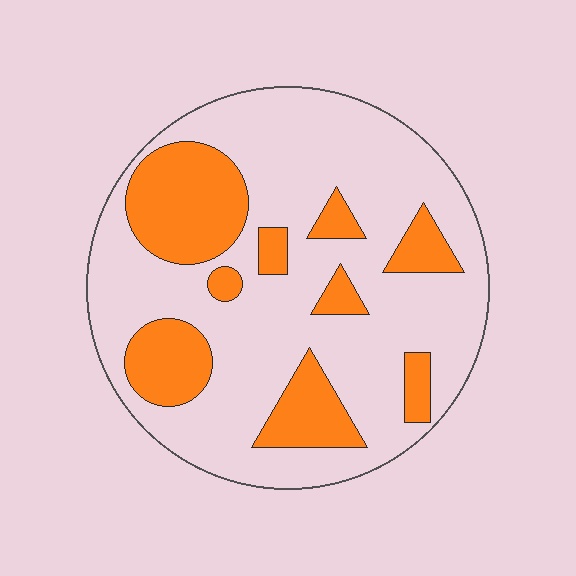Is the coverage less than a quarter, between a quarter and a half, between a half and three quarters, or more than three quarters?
Between a quarter and a half.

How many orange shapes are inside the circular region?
9.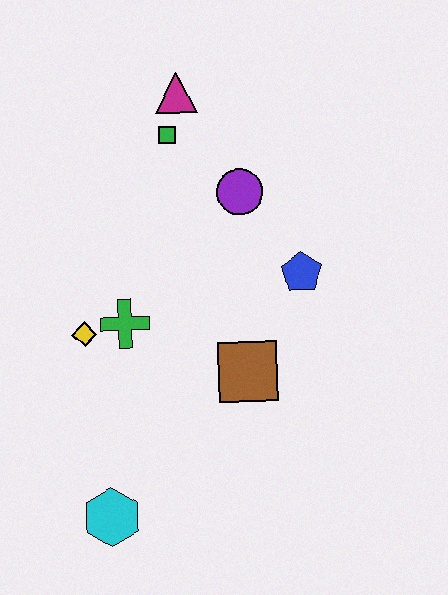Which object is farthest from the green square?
The cyan hexagon is farthest from the green square.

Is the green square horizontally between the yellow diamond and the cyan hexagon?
No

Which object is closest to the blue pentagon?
The purple circle is closest to the blue pentagon.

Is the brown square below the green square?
Yes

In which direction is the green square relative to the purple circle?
The green square is to the left of the purple circle.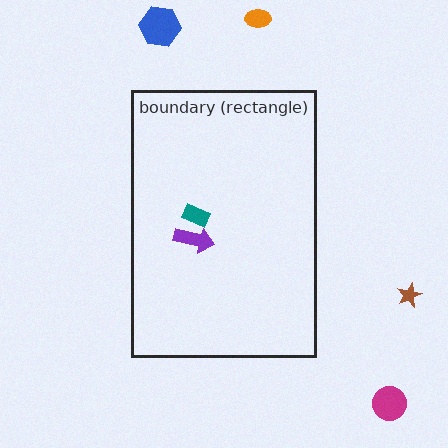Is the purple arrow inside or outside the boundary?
Inside.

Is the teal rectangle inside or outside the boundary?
Inside.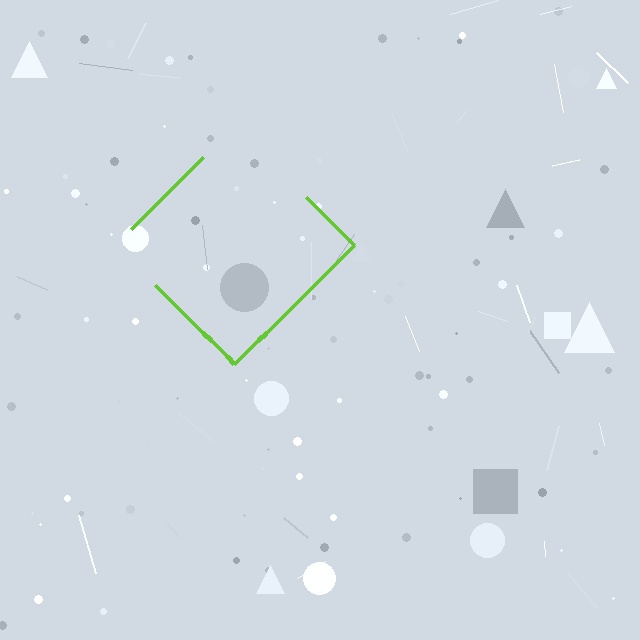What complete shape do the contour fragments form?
The contour fragments form a diamond.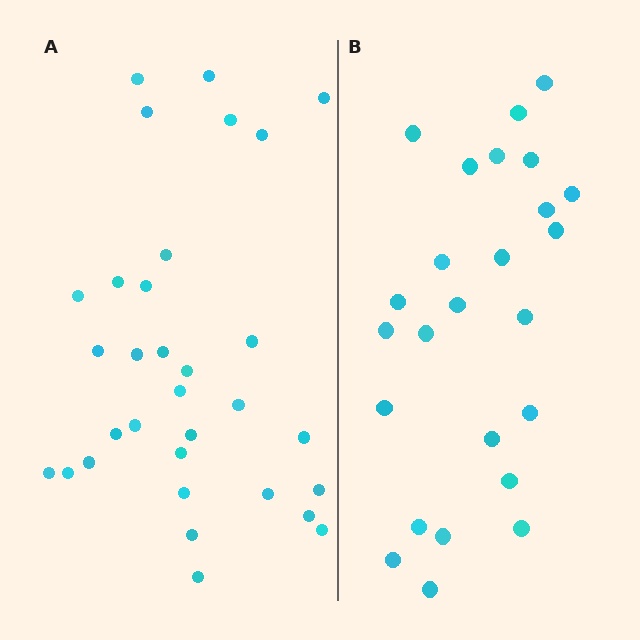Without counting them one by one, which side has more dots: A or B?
Region A (the left region) has more dots.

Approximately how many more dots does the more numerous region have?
Region A has roughly 8 or so more dots than region B.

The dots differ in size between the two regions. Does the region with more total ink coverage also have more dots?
No. Region B has more total ink coverage because its dots are larger, but region A actually contains more individual dots. Total area can be misleading — the number of items is what matters here.